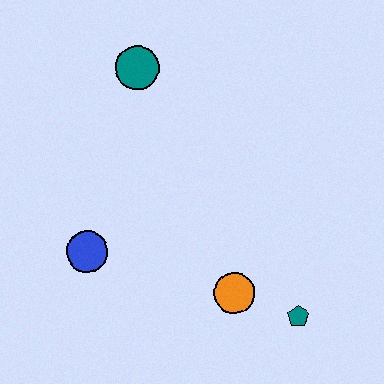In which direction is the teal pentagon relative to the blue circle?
The teal pentagon is to the right of the blue circle.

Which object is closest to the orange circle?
The teal pentagon is closest to the orange circle.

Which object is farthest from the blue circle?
The teal pentagon is farthest from the blue circle.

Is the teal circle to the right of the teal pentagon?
No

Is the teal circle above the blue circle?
Yes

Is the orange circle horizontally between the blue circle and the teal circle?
No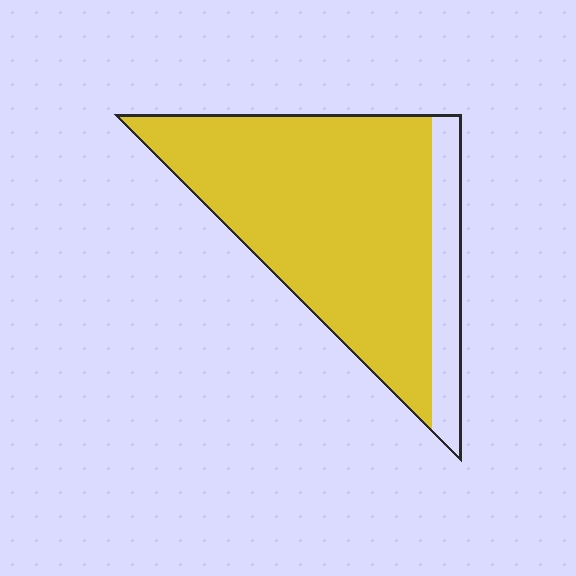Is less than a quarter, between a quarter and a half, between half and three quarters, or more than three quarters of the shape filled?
More than three quarters.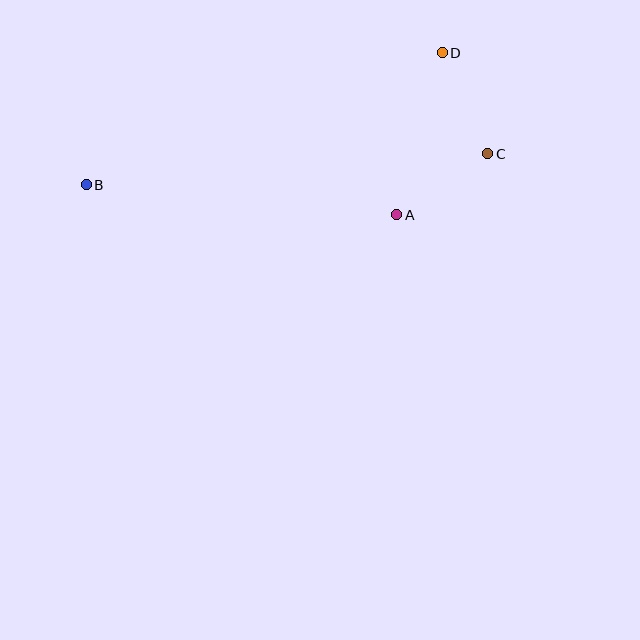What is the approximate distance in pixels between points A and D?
The distance between A and D is approximately 168 pixels.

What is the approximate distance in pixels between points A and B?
The distance between A and B is approximately 312 pixels.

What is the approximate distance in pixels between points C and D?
The distance between C and D is approximately 111 pixels.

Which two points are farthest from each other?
Points B and C are farthest from each other.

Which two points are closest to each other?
Points A and C are closest to each other.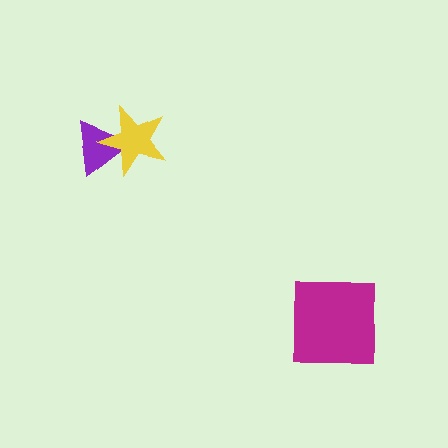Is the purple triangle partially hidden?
Yes, it is partially covered by another shape.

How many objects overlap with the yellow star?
1 object overlaps with the yellow star.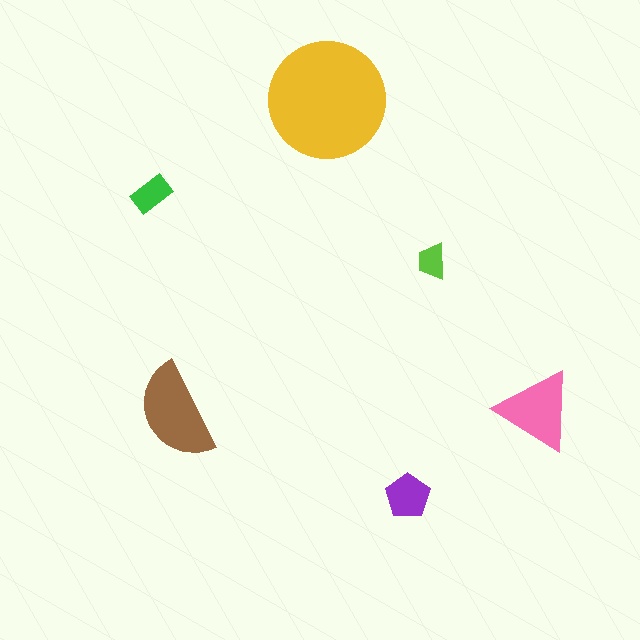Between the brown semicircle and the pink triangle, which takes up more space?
The brown semicircle.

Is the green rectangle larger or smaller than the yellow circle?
Smaller.